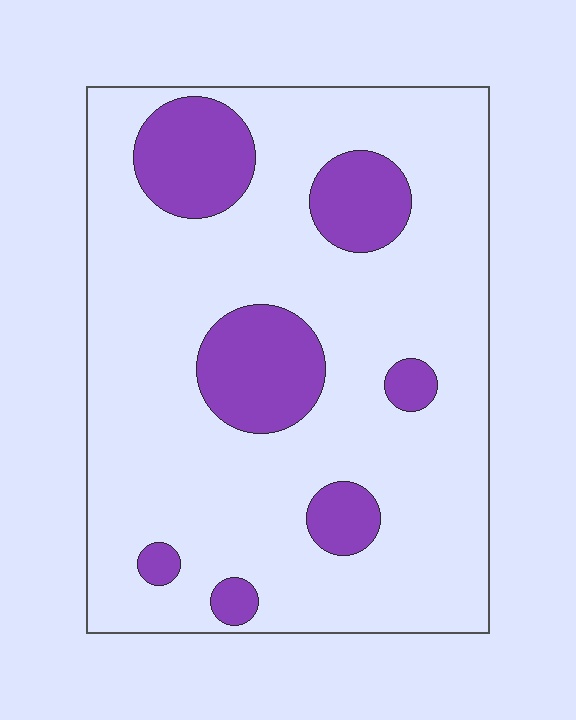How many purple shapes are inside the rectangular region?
7.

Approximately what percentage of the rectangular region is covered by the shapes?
Approximately 20%.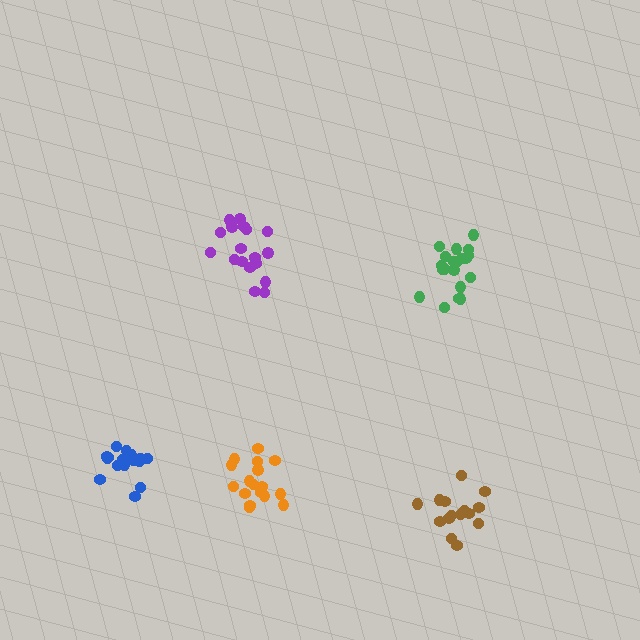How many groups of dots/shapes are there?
There are 5 groups.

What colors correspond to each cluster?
The clusters are colored: purple, brown, green, blue, orange.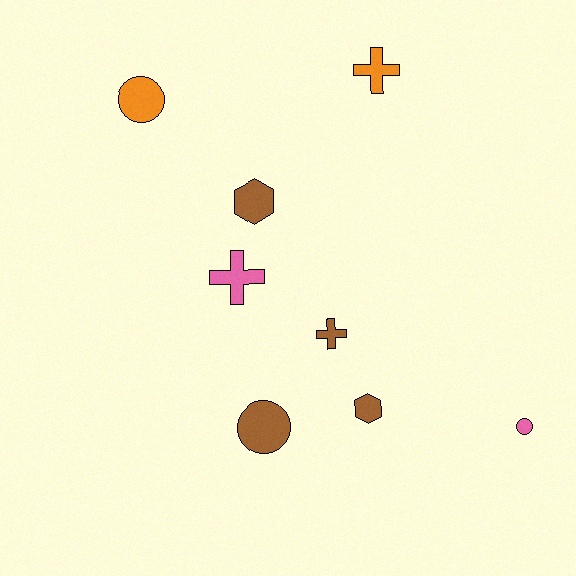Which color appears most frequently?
Brown, with 4 objects.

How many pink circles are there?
There is 1 pink circle.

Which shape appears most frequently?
Cross, with 3 objects.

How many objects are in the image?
There are 8 objects.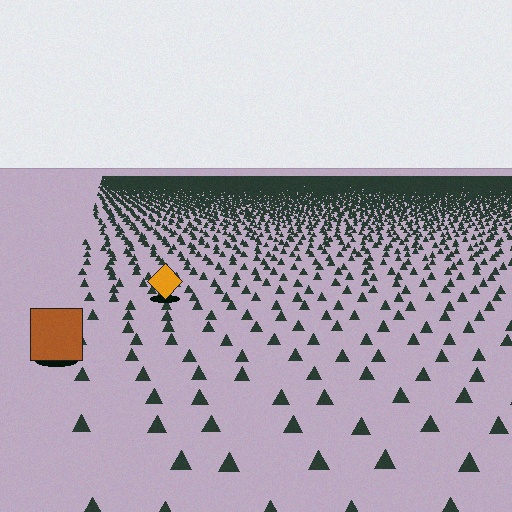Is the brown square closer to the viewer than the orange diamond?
Yes. The brown square is closer — you can tell from the texture gradient: the ground texture is coarser near it.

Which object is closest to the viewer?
The brown square is closest. The texture marks near it are larger and more spread out.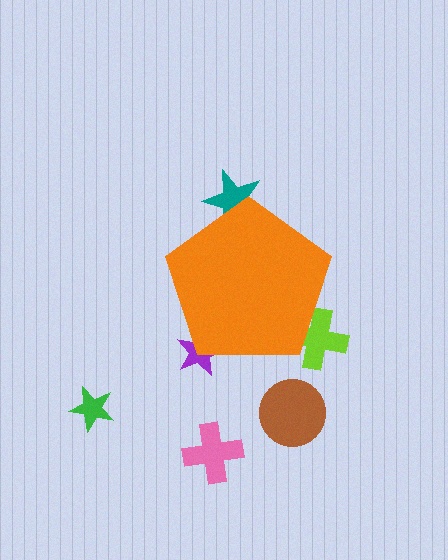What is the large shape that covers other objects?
An orange pentagon.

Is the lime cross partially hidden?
Yes, the lime cross is partially hidden behind the orange pentagon.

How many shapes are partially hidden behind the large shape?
3 shapes are partially hidden.